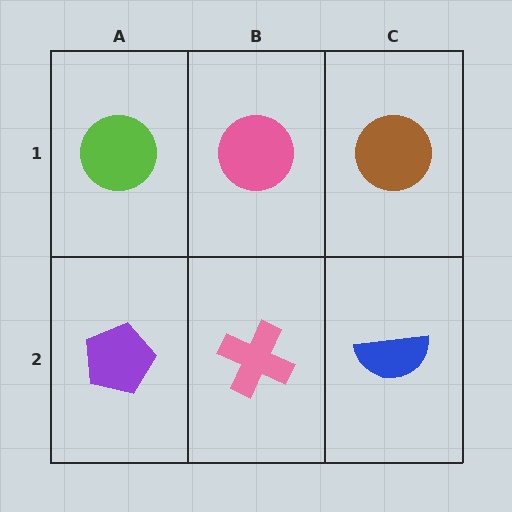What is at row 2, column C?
A blue semicircle.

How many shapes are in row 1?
3 shapes.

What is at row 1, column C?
A brown circle.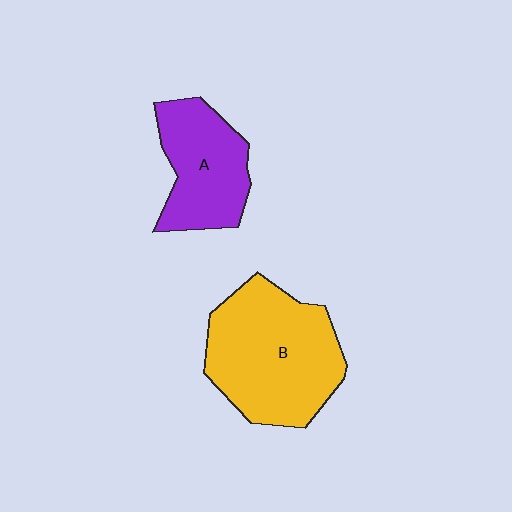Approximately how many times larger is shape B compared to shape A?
Approximately 1.6 times.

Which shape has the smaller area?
Shape A (purple).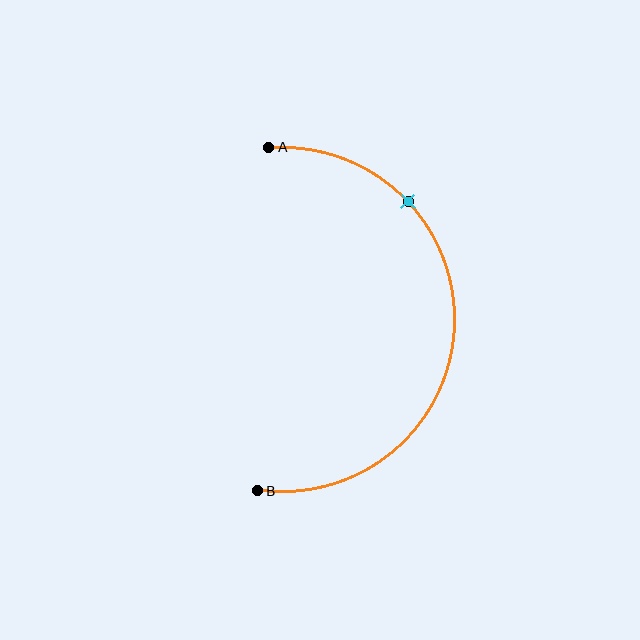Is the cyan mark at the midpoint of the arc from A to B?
No. The cyan mark lies on the arc but is closer to endpoint A. The arc midpoint would be at the point on the curve equidistant along the arc from both A and B.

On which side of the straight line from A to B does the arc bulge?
The arc bulges to the right of the straight line connecting A and B.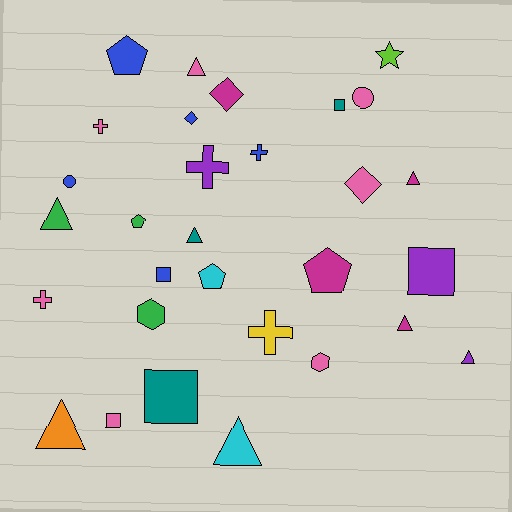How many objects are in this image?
There are 30 objects.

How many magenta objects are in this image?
There are 4 magenta objects.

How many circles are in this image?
There are 2 circles.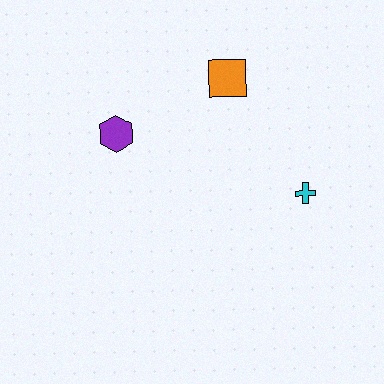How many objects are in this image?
There are 3 objects.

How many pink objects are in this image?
There are no pink objects.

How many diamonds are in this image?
There are no diamonds.